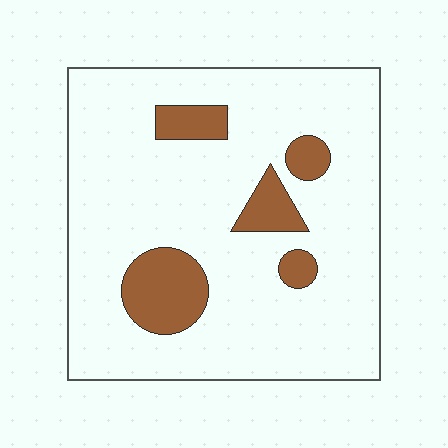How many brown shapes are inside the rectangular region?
5.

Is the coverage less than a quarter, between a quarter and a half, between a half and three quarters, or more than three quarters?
Less than a quarter.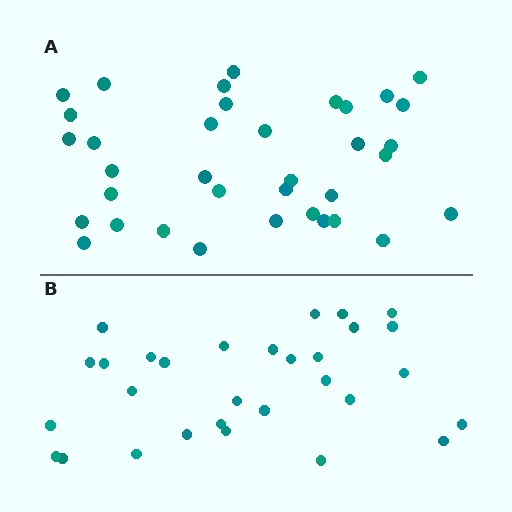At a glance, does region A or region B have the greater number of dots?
Region A (the top region) has more dots.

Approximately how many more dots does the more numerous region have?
Region A has about 6 more dots than region B.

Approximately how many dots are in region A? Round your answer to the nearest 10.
About 40 dots. (The exact count is 36, which rounds to 40.)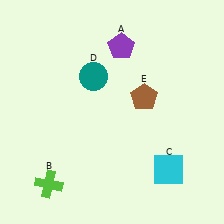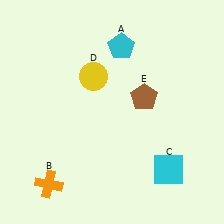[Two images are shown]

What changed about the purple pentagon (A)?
In Image 1, A is purple. In Image 2, it changed to cyan.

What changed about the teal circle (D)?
In Image 1, D is teal. In Image 2, it changed to yellow.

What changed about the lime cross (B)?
In Image 1, B is lime. In Image 2, it changed to orange.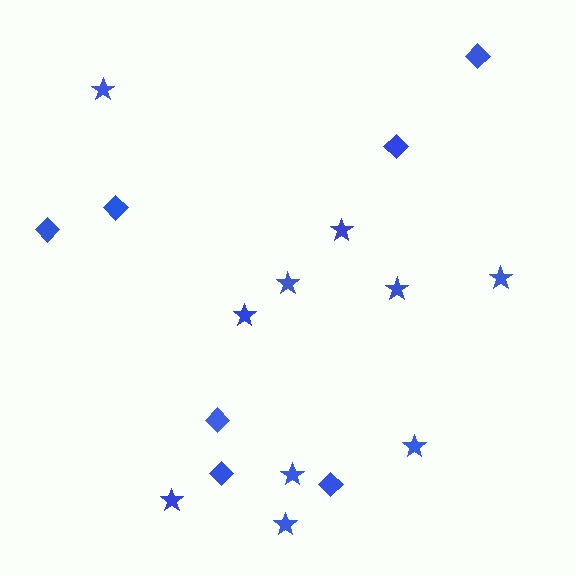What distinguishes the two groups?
There are 2 groups: one group of diamonds (7) and one group of stars (10).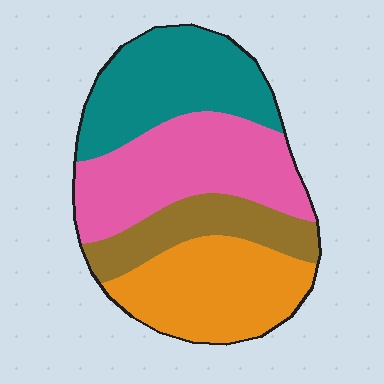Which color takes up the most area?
Pink, at roughly 30%.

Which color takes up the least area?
Brown, at roughly 15%.